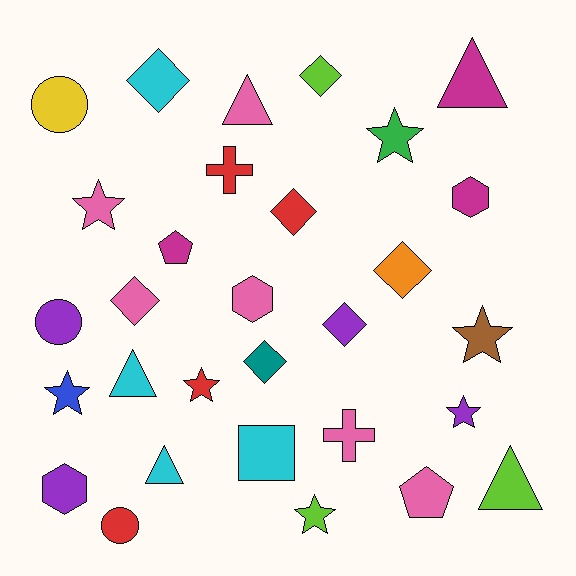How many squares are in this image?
There is 1 square.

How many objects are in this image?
There are 30 objects.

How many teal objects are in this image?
There is 1 teal object.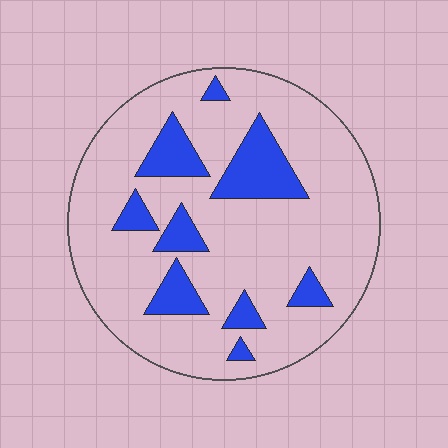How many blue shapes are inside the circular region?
9.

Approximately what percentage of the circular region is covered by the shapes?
Approximately 20%.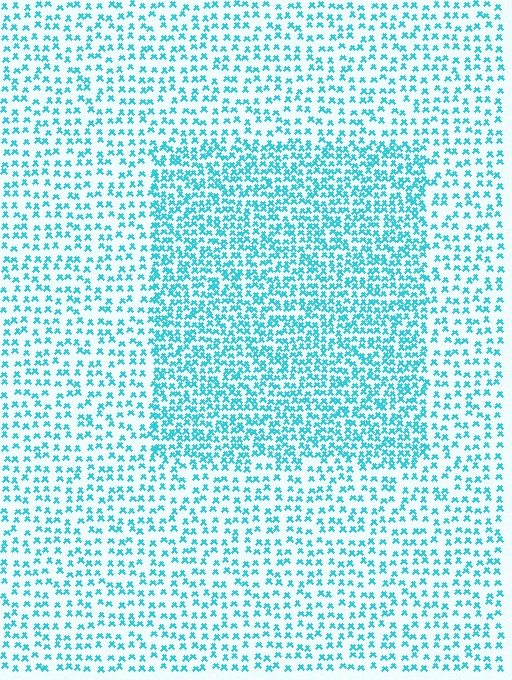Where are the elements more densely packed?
The elements are more densely packed inside the rectangle boundary.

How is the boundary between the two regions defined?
The boundary is defined by a change in element density (approximately 1.9x ratio). All elements are the same color, size, and shape.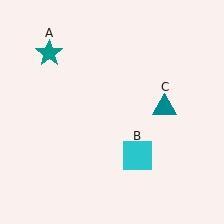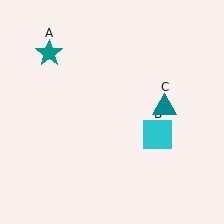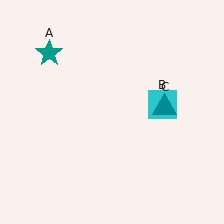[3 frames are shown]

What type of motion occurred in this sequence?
The cyan square (object B) rotated counterclockwise around the center of the scene.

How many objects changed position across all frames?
1 object changed position: cyan square (object B).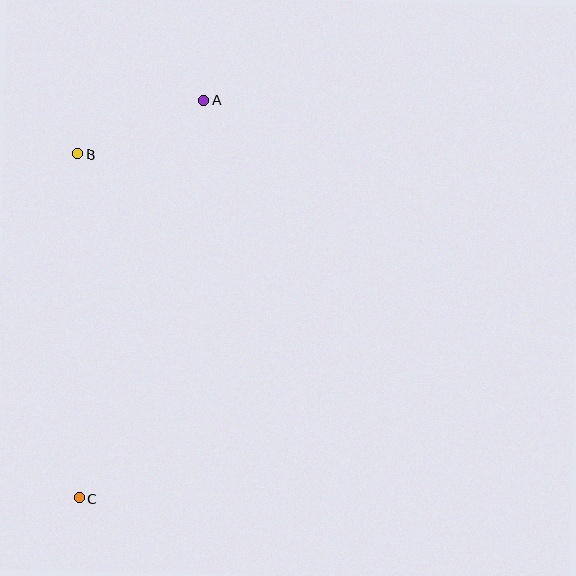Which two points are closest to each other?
Points A and B are closest to each other.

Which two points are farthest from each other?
Points A and C are farthest from each other.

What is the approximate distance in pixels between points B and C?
The distance between B and C is approximately 344 pixels.